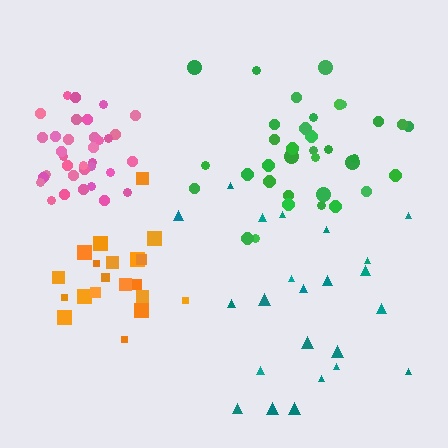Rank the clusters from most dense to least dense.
pink, green, orange, teal.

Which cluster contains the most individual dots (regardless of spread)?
Green (35).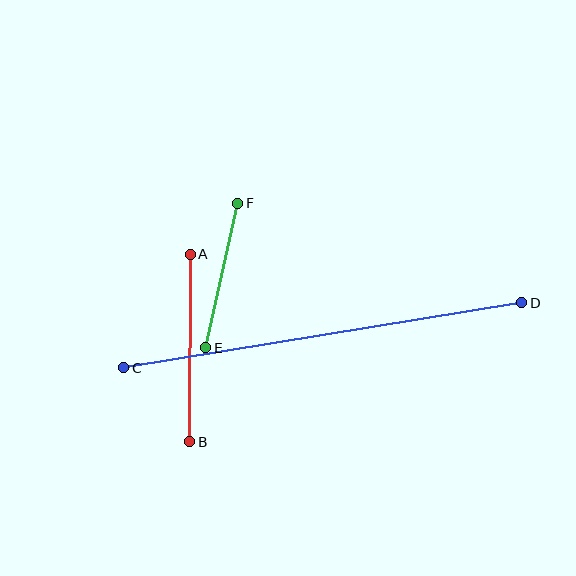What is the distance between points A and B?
The distance is approximately 188 pixels.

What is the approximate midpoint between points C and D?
The midpoint is at approximately (323, 335) pixels.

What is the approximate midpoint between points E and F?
The midpoint is at approximately (222, 275) pixels.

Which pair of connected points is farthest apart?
Points C and D are farthest apart.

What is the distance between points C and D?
The distance is approximately 403 pixels.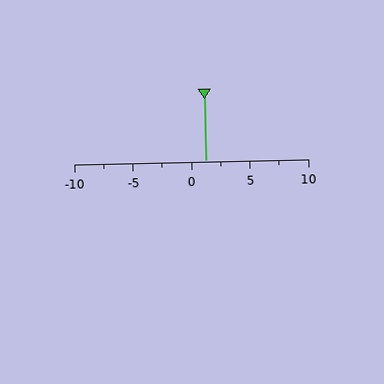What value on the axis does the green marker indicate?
The marker indicates approximately 1.2.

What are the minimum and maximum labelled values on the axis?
The axis runs from -10 to 10.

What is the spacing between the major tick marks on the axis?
The major ticks are spaced 5 apart.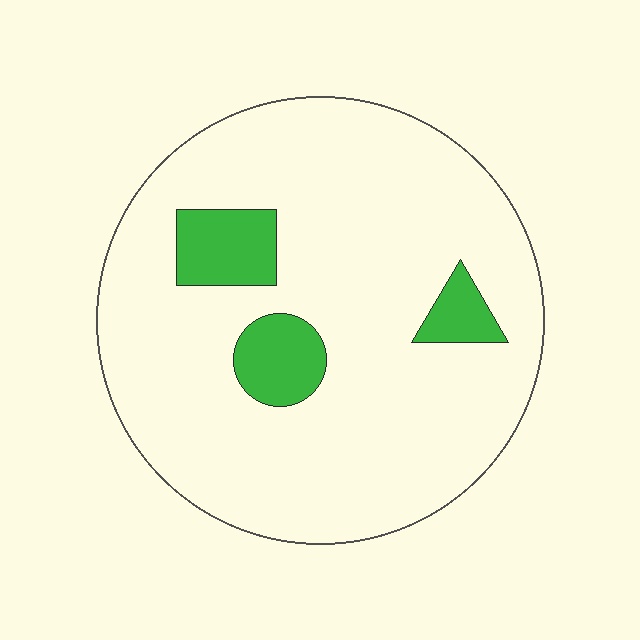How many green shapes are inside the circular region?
3.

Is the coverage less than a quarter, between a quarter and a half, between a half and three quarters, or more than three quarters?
Less than a quarter.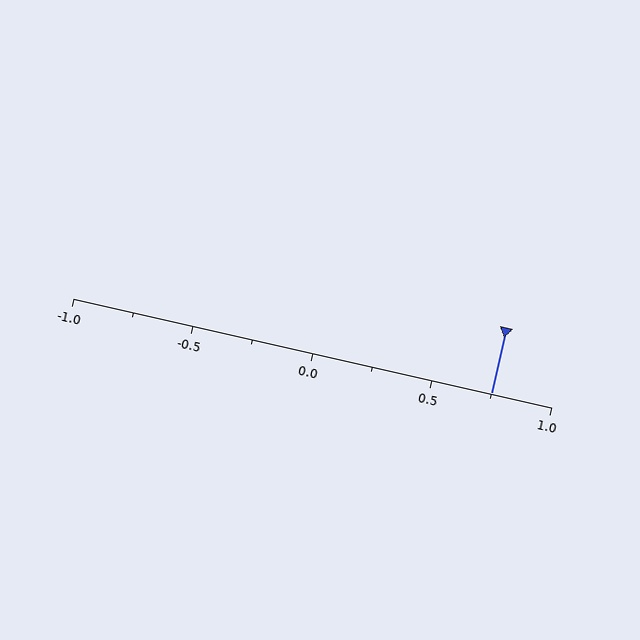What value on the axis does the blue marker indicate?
The marker indicates approximately 0.75.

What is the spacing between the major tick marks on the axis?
The major ticks are spaced 0.5 apart.